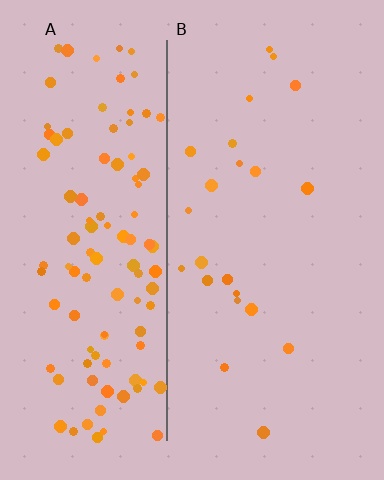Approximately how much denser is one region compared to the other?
Approximately 5.2× — region A over region B.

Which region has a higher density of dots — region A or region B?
A (the left).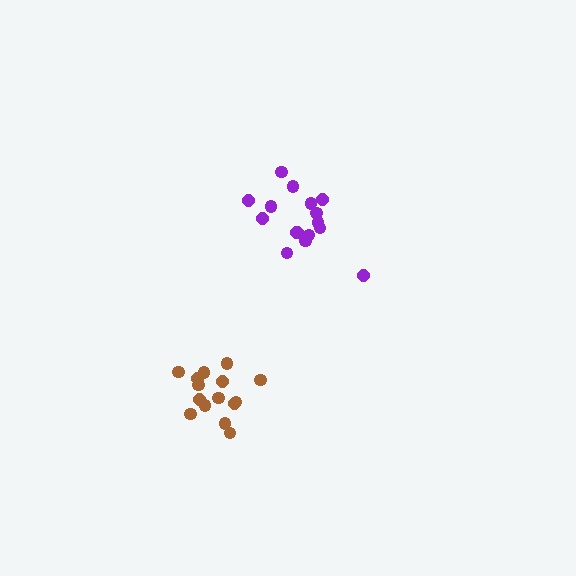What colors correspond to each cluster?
The clusters are colored: brown, purple.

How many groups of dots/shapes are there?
There are 2 groups.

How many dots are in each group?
Group 1: 15 dots, Group 2: 16 dots (31 total).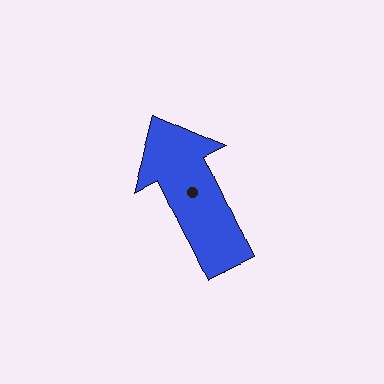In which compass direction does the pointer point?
Northwest.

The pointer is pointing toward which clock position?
Roughly 11 o'clock.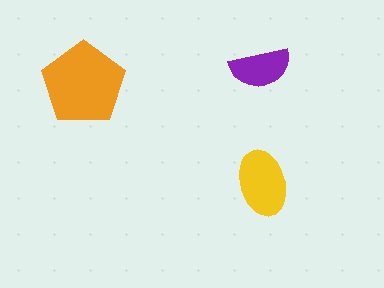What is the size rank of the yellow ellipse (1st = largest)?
2nd.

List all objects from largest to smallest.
The orange pentagon, the yellow ellipse, the purple semicircle.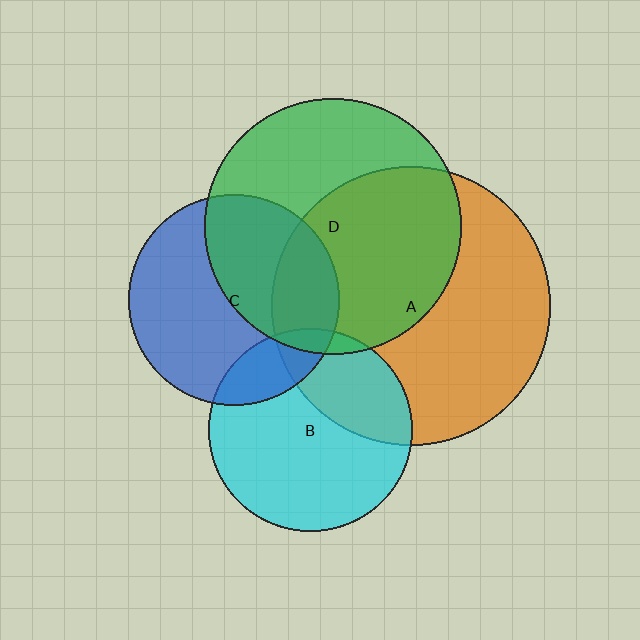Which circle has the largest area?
Circle A (orange).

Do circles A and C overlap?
Yes.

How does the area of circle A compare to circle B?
Approximately 1.9 times.